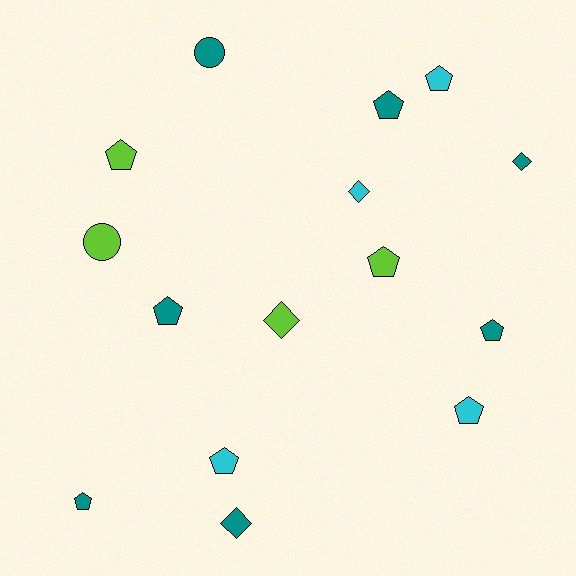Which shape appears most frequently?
Pentagon, with 9 objects.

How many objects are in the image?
There are 15 objects.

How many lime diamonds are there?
There is 1 lime diamond.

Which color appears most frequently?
Teal, with 7 objects.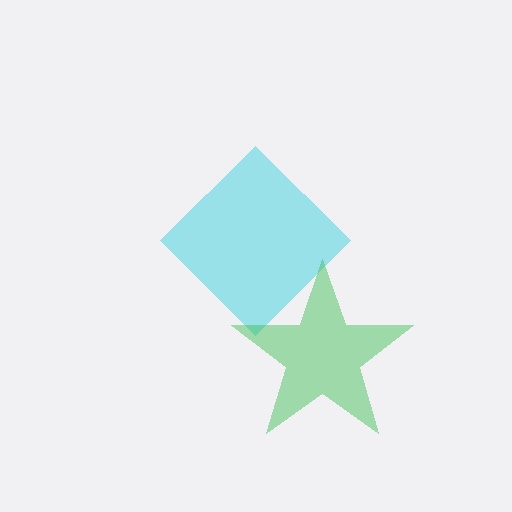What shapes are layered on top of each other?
The layered shapes are: a cyan diamond, a green star.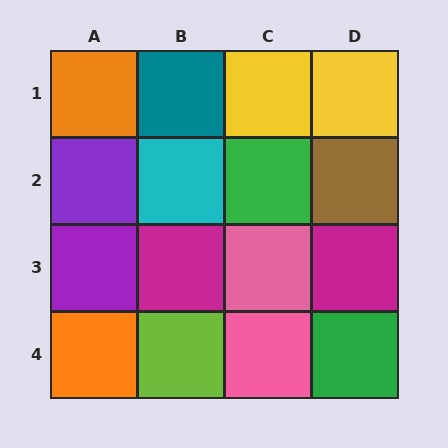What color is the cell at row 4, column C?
Pink.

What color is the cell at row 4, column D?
Green.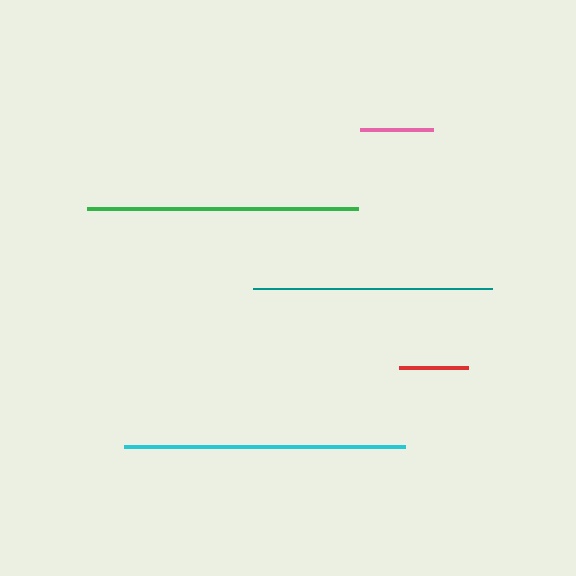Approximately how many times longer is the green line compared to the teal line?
The green line is approximately 1.1 times the length of the teal line.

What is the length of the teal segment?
The teal segment is approximately 239 pixels long.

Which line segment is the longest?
The cyan line is the longest at approximately 280 pixels.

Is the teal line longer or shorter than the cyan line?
The cyan line is longer than the teal line.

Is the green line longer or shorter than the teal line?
The green line is longer than the teal line.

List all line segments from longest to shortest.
From longest to shortest: cyan, green, teal, pink, red.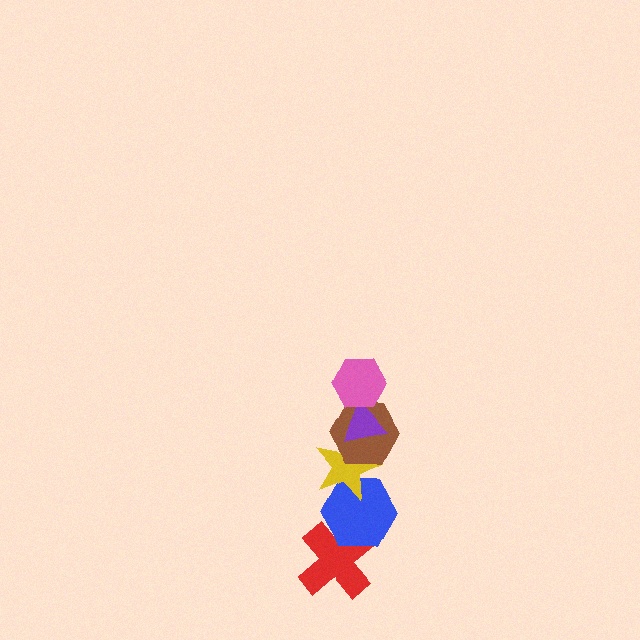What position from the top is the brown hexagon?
The brown hexagon is 3rd from the top.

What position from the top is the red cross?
The red cross is 6th from the top.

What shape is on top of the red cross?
The blue hexagon is on top of the red cross.